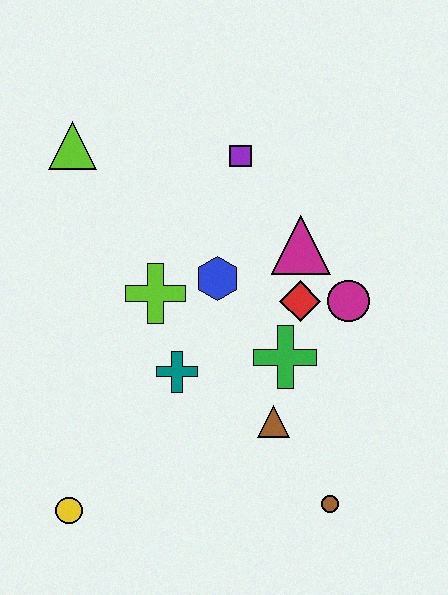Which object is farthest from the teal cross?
The lime triangle is farthest from the teal cross.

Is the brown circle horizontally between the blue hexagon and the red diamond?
No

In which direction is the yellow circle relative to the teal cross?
The yellow circle is below the teal cross.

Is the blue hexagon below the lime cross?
No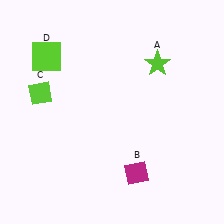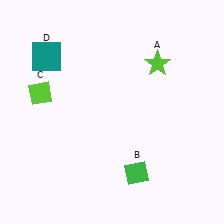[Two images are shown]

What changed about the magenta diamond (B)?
In Image 1, B is magenta. In Image 2, it changed to green.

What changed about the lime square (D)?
In Image 1, D is lime. In Image 2, it changed to teal.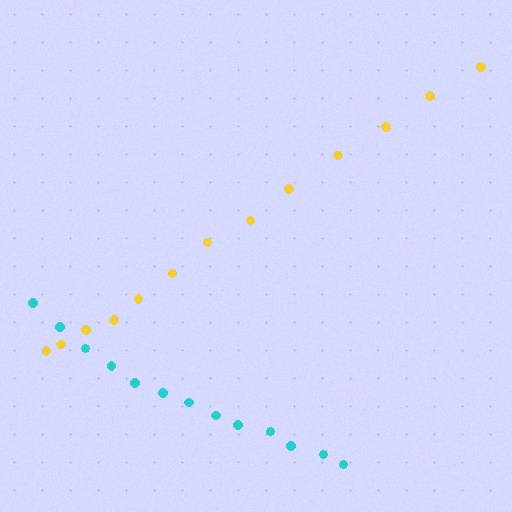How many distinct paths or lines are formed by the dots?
There are 2 distinct paths.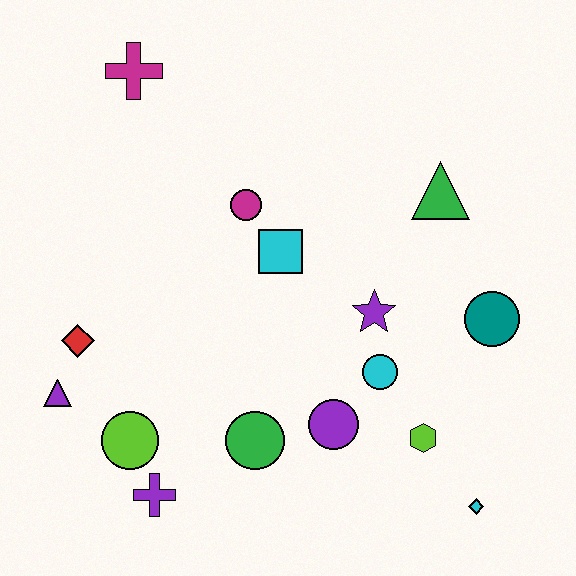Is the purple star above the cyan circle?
Yes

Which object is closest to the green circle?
The purple circle is closest to the green circle.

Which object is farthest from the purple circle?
The magenta cross is farthest from the purple circle.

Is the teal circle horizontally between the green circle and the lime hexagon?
No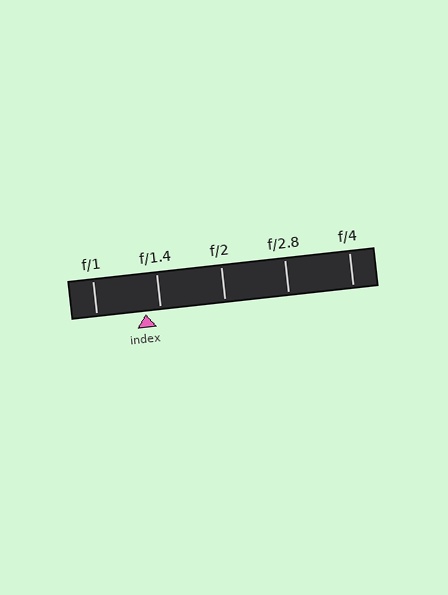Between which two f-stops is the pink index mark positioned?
The index mark is between f/1 and f/1.4.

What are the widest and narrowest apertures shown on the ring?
The widest aperture shown is f/1 and the narrowest is f/4.